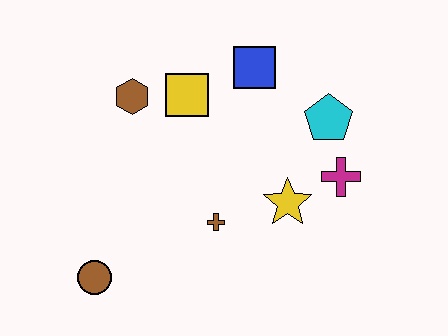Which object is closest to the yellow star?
The magenta cross is closest to the yellow star.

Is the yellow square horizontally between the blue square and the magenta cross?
No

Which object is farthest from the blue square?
The brown circle is farthest from the blue square.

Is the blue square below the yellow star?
No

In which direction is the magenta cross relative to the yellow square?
The magenta cross is to the right of the yellow square.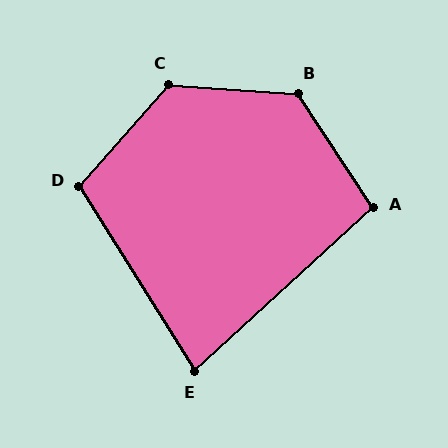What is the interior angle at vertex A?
Approximately 99 degrees (obtuse).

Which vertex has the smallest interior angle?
E, at approximately 80 degrees.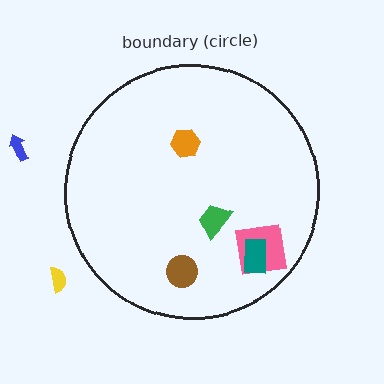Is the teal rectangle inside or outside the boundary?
Inside.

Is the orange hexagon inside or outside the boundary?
Inside.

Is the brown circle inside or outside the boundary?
Inside.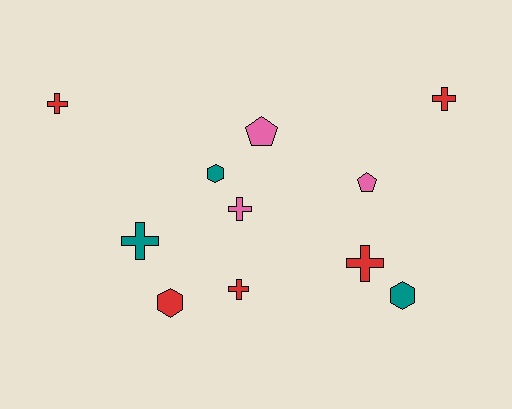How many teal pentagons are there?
There are no teal pentagons.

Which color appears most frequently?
Red, with 5 objects.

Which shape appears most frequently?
Cross, with 6 objects.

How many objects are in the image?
There are 11 objects.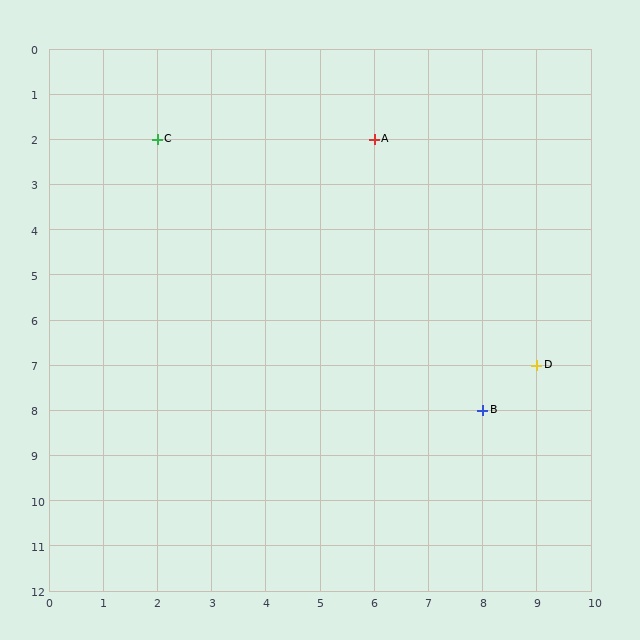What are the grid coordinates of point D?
Point D is at grid coordinates (9, 7).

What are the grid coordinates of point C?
Point C is at grid coordinates (2, 2).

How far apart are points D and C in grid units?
Points D and C are 7 columns and 5 rows apart (about 8.6 grid units diagonally).